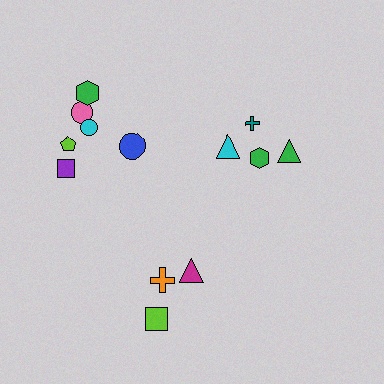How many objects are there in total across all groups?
There are 13 objects.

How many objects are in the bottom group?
There are 3 objects.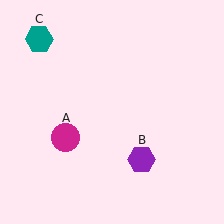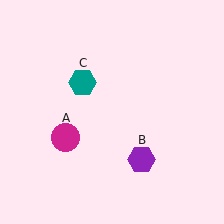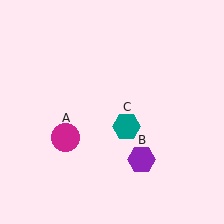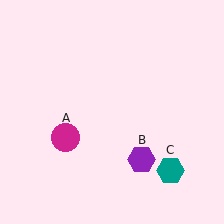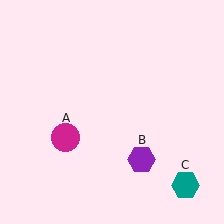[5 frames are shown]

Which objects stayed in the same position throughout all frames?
Magenta circle (object A) and purple hexagon (object B) remained stationary.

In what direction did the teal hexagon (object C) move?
The teal hexagon (object C) moved down and to the right.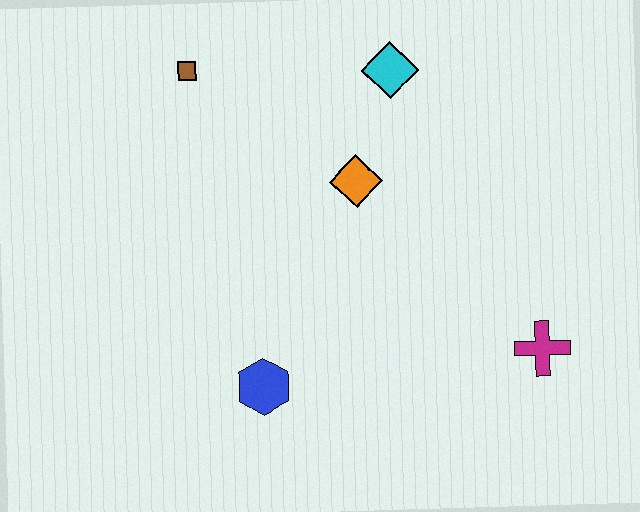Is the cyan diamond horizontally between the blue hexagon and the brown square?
No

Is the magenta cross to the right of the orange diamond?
Yes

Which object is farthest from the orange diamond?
The magenta cross is farthest from the orange diamond.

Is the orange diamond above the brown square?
No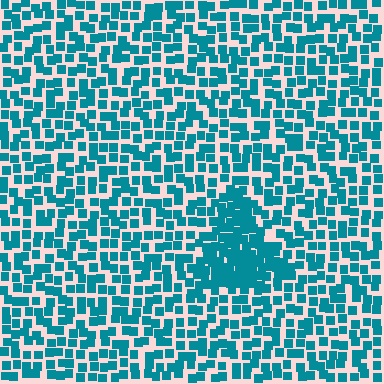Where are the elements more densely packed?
The elements are more densely packed inside the triangle boundary.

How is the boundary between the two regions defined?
The boundary is defined by a change in element density (approximately 2.0x ratio). All elements are the same color, size, and shape.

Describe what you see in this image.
The image contains small teal elements arranged at two different densities. A triangle-shaped region is visible where the elements are more densely packed than the surrounding area.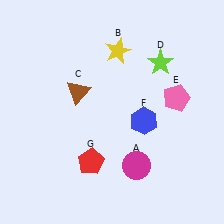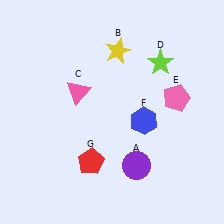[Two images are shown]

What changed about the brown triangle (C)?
In Image 1, C is brown. In Image 2, it changed to pink.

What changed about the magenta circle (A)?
In Image 1, A is magenta. In Image 2, it changed to purple.